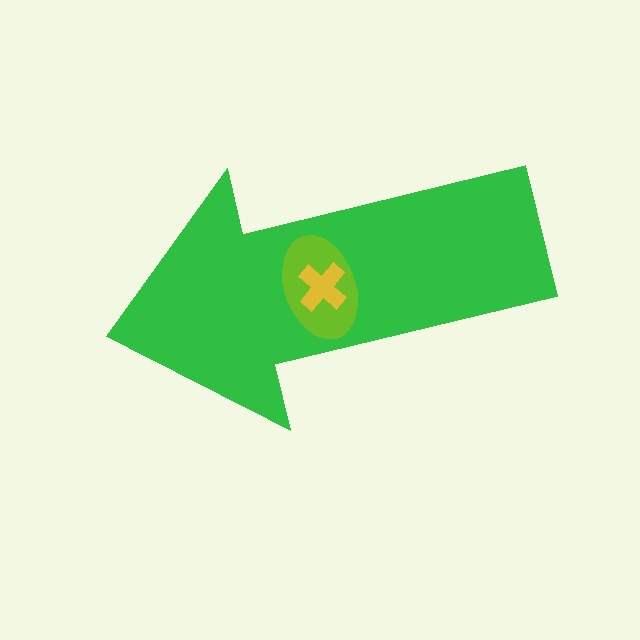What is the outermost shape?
The green arrow.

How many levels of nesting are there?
3.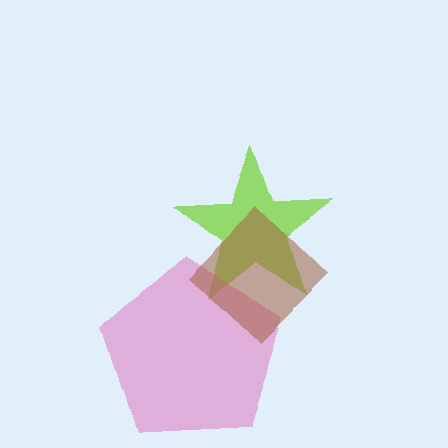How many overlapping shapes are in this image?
There are 3 overlapping shapes in the image.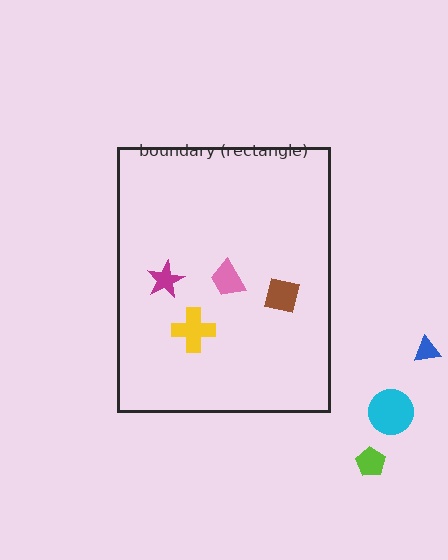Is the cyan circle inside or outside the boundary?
Outside.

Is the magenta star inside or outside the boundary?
Inside.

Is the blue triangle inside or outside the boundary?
Outside.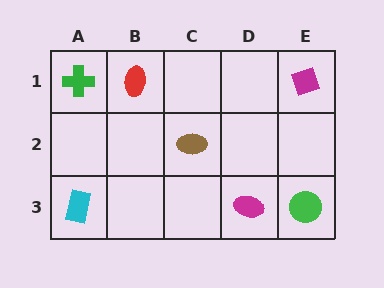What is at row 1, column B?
A red ellipse.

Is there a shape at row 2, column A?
No, that cell is empty.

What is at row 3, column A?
A cyan rectangle.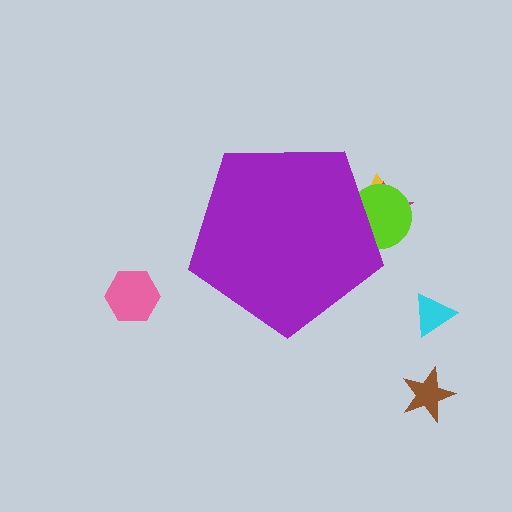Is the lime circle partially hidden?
Yes, the lime circle is partially hidden behind the purple pentagon.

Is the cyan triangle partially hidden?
No, the cyan triangle is fully visible.